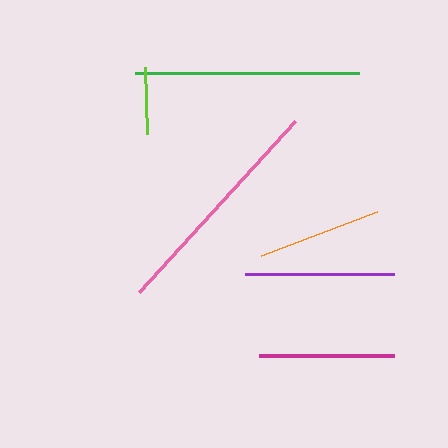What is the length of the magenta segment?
The magenta segment is approximately 135 pixels long.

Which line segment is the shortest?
The lime line is the shortest at approximately 67 pixels.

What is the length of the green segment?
The green segment is approximately 224 pixels long.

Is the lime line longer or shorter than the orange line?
The orange line is longer than the lime line.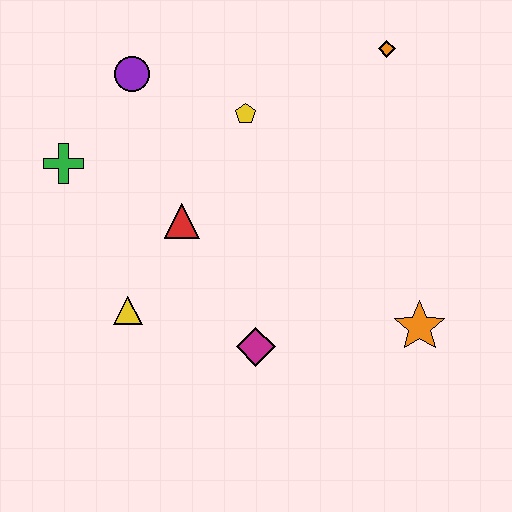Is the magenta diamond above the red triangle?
No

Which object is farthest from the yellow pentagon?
The orange star is farthest from the yellow pentagon.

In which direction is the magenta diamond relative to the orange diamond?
The magenta diamond is below the orange diamond.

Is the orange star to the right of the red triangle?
Yes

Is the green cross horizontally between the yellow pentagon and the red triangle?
No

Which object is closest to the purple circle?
The green cross is closest to the purple circle.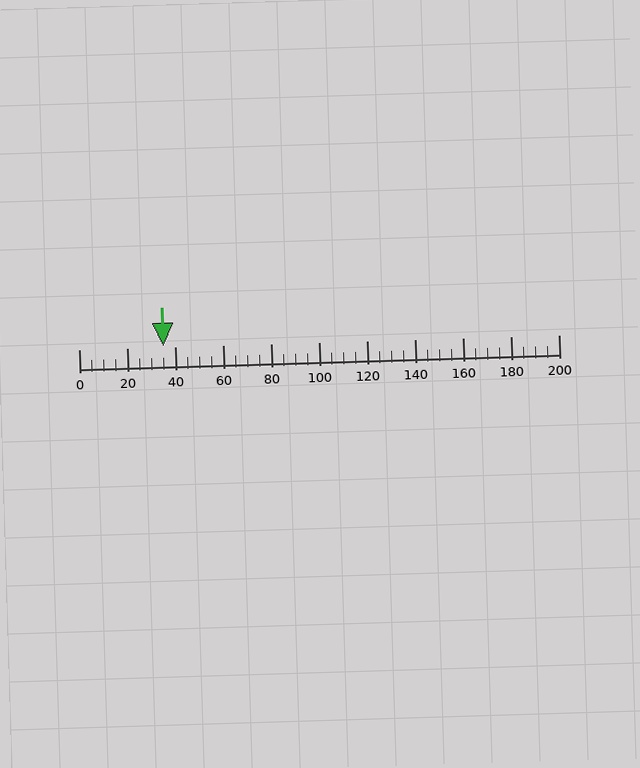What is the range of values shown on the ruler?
The ruler shows values from 0 to 200.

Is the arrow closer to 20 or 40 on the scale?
The arrow is closer to 40.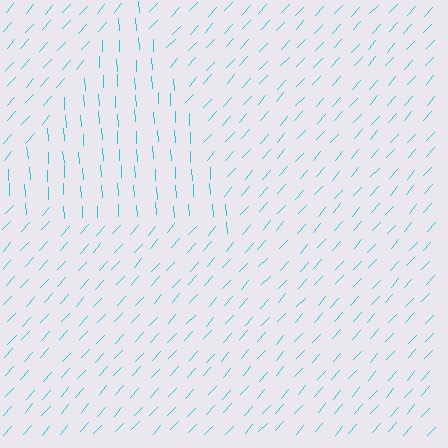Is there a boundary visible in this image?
Yes, there is a texture boundary formed by a change in line orientation.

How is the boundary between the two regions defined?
The boundary is defined purely by a change in line orientation (approximately 45 degrees difference). All lines are the same color and thickness.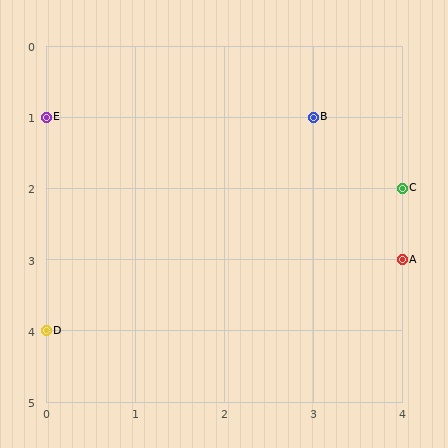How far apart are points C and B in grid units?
Points C and B are 1 column and 1 row apart (about 1.4 grid units diagonally).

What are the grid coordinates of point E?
Point E is at grid coordinates (0, 1).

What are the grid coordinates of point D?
Point D is at grid coordinates (0, 4).